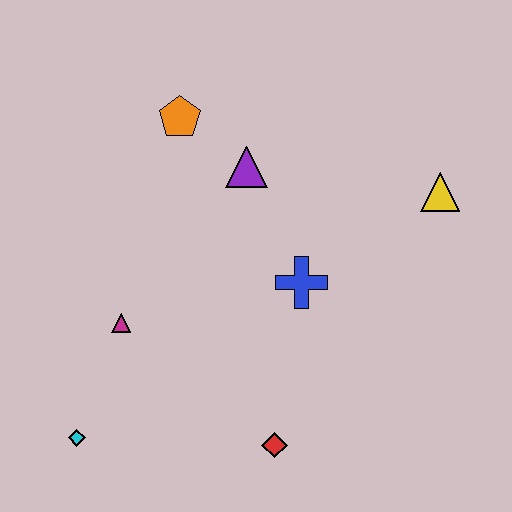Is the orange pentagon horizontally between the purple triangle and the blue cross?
No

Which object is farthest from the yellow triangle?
The cyan diamond is farthest from the yellow triangle.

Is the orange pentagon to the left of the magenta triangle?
No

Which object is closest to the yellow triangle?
The blue cross is closest to the yellow triangle.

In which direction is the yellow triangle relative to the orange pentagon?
The yellow triangle is to the right of the orange pentagon.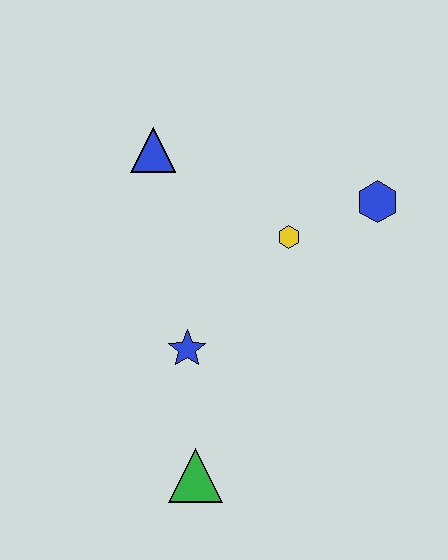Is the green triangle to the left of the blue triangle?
No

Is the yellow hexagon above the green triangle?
Yes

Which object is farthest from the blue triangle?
The green triangle is farthest from the blue triangle.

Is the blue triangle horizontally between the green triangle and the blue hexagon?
No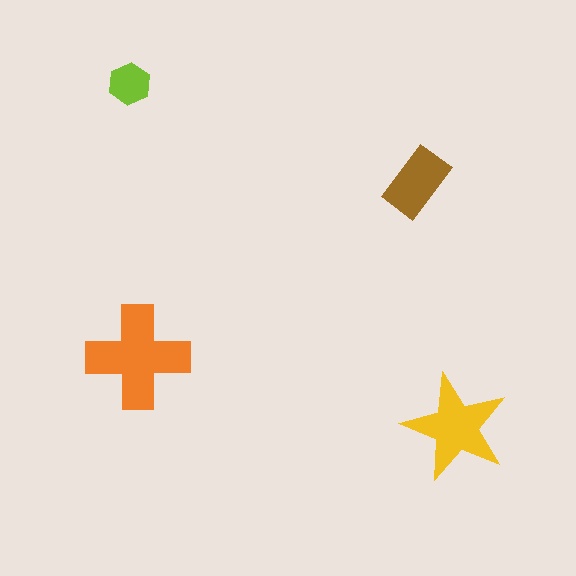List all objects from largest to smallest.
The orange cross, the yellow star, the brown rectangle, the lime hexagon.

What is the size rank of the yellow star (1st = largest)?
2nd.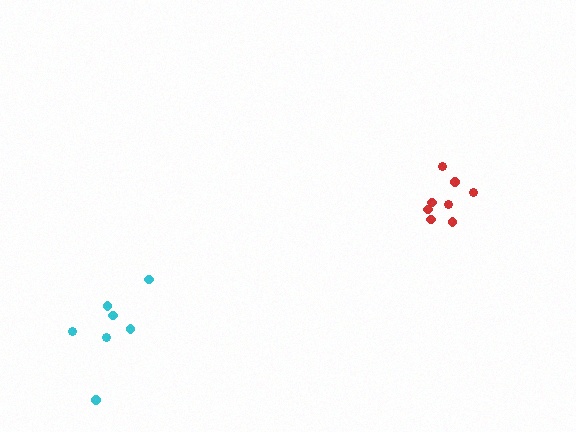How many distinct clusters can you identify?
There are 2 distinct clusters.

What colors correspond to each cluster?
The clusters are colored: cyan, red.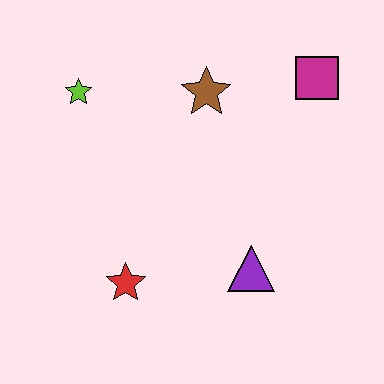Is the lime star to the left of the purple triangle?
Yes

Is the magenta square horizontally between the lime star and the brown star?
No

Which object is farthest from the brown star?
The red star is farthest from the brown star.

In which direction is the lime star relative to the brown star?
The lime star is to the left of the brown star.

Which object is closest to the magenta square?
The brown star is closest to the magenta square.